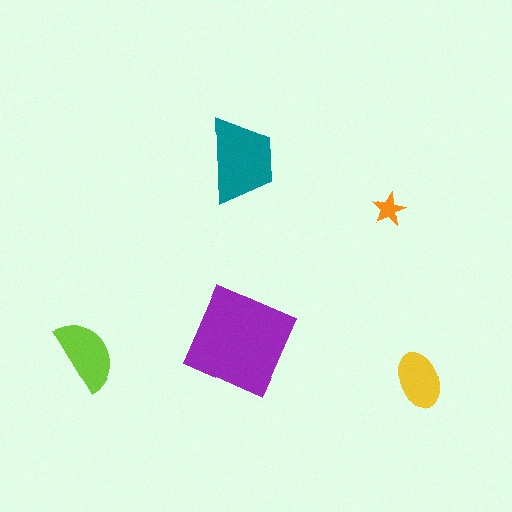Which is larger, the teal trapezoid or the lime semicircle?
The teal trapezoid.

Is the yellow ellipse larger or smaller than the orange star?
Larger.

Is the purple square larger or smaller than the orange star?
Larger.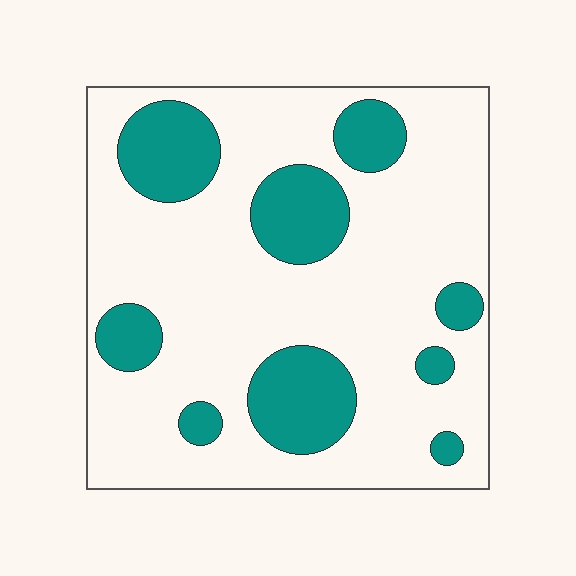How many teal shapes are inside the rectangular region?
9.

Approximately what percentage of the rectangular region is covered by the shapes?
Approximately 25%.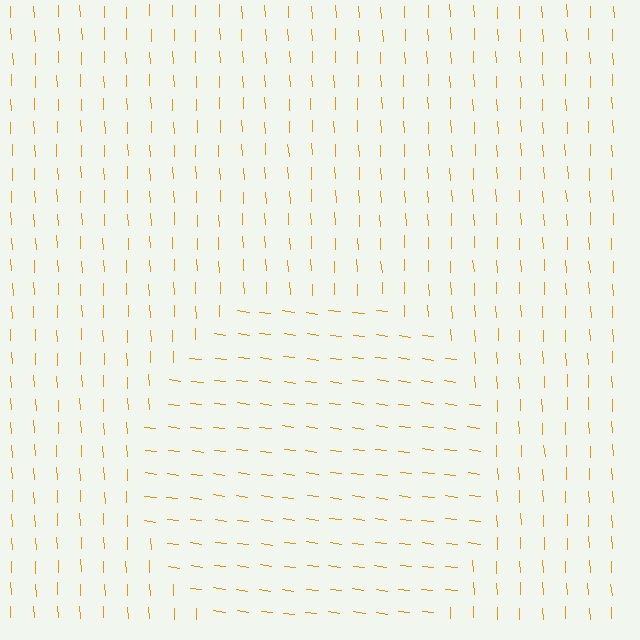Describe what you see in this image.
The image is filled with small orange line segments. A circle region in the image has lines oriented differently from the surrounding lines, creating a visible texture boundary.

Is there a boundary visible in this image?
Yes, there is a texture boundary formed by a change in line orientation.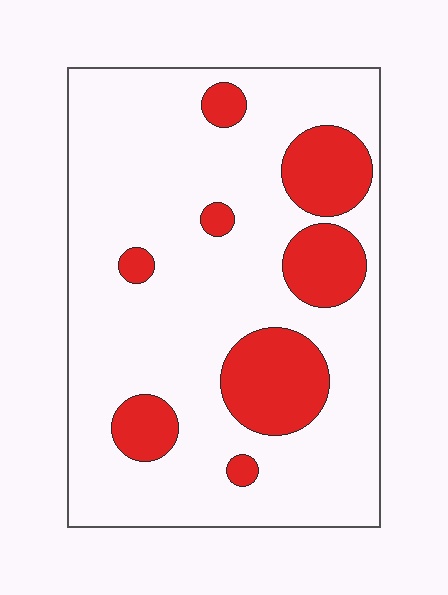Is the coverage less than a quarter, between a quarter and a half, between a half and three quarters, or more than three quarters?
Less than a quarter.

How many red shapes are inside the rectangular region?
8.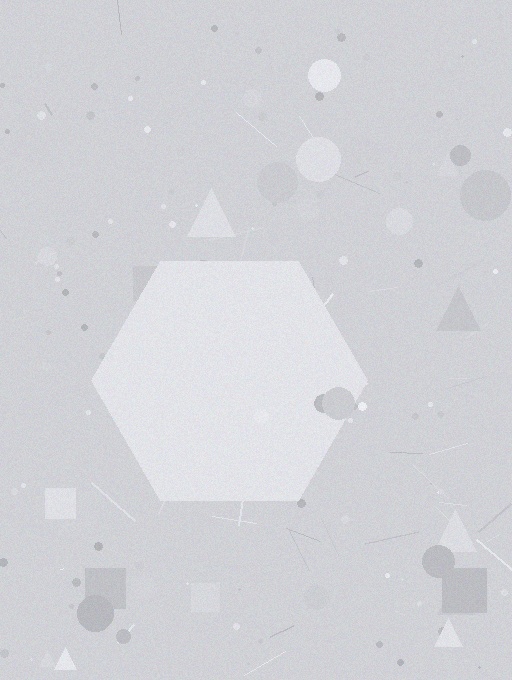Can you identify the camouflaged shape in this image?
The camouflaged shape is a hexagon.